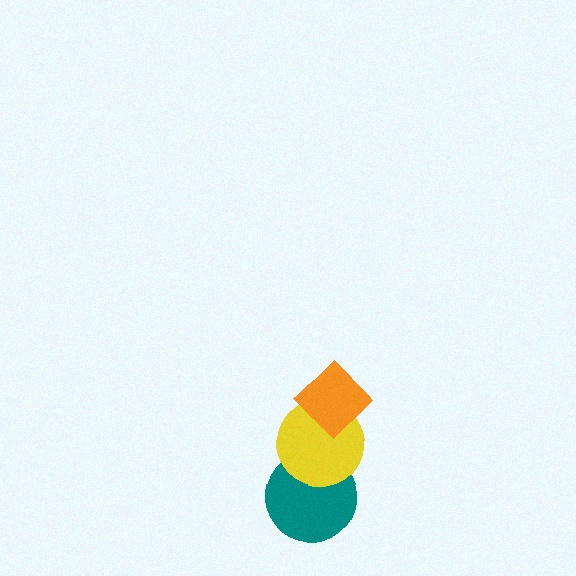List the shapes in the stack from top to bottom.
From top to bottom: the orange diamond, the yellow circle, the teal circle.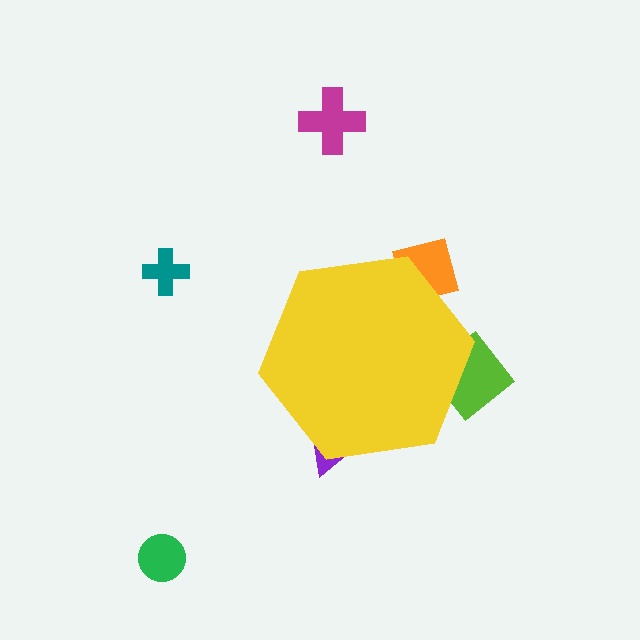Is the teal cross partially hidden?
No, the teal cross is fully visible.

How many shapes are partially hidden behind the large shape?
3 shapes are partially hidden.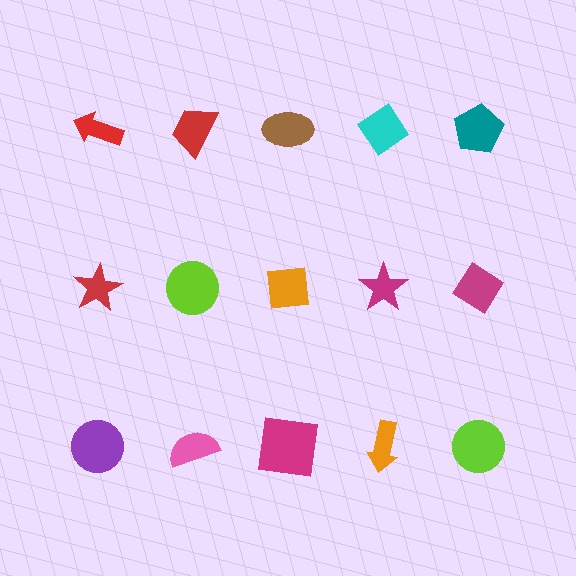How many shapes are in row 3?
5 shapes.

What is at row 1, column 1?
A red arrow.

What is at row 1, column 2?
A red trapezoid.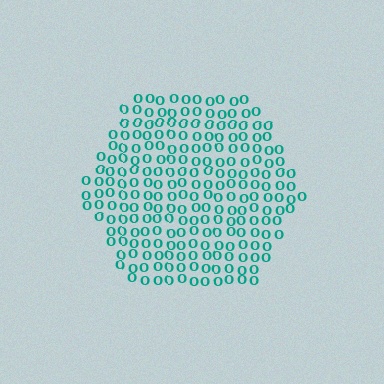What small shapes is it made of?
It is made of small letter O's.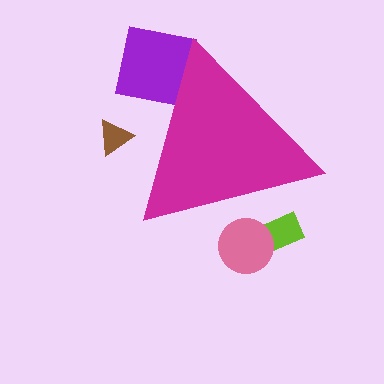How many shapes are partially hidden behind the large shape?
4 shapes are partially hidden.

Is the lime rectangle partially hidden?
Yes, the lime rectangle is partially hidden behind the magenta triangle.